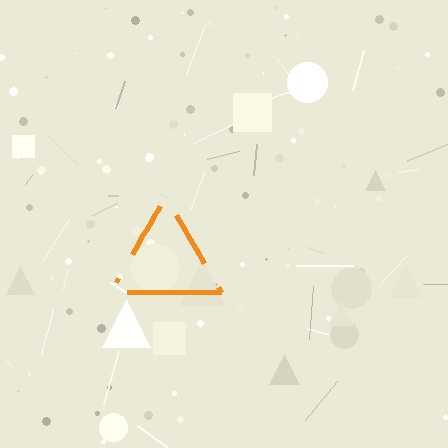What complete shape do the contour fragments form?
The contour fragments form a triangle.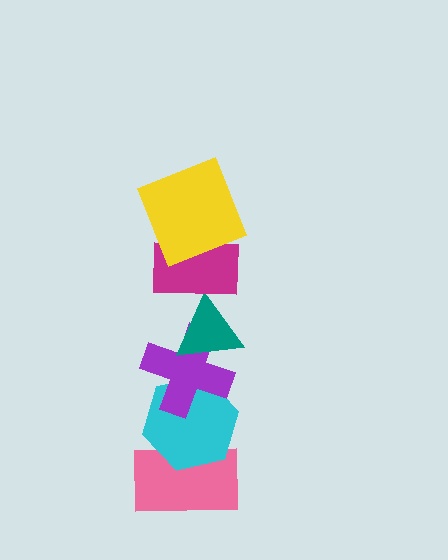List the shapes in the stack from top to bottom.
From top to bottom: the yellow square, the magenta rectangle, the teal triangle, the purple cross, the cyan hexagon, the pink rectangle.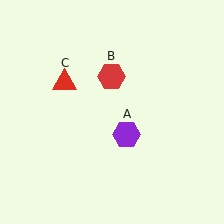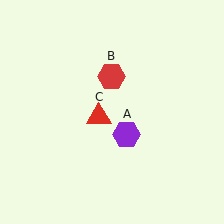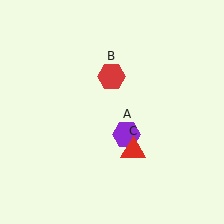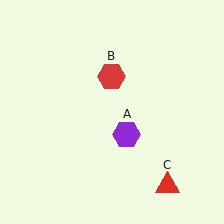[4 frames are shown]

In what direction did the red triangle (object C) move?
The red triangle (object C) moved down and to the right.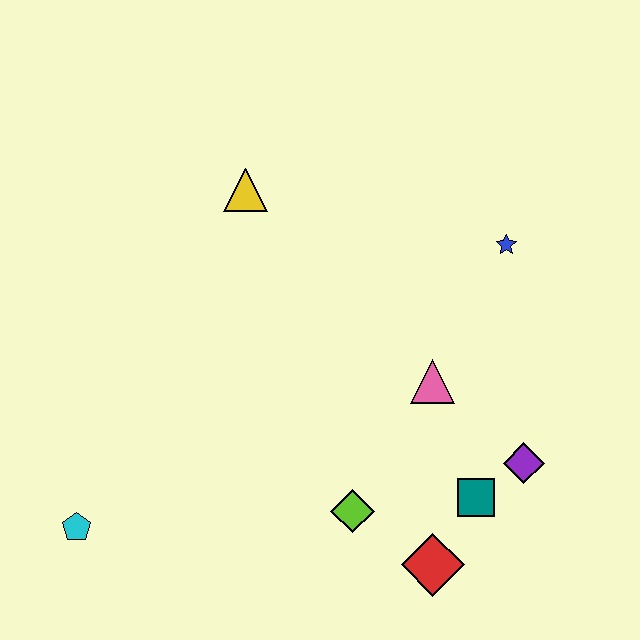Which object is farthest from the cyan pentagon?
The blue star is farthest from the cyan pentagon.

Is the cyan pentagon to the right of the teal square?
No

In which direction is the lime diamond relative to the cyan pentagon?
The lime diamond is to the right of the cyan pentagon.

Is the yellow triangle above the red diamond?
Yes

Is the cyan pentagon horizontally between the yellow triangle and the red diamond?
No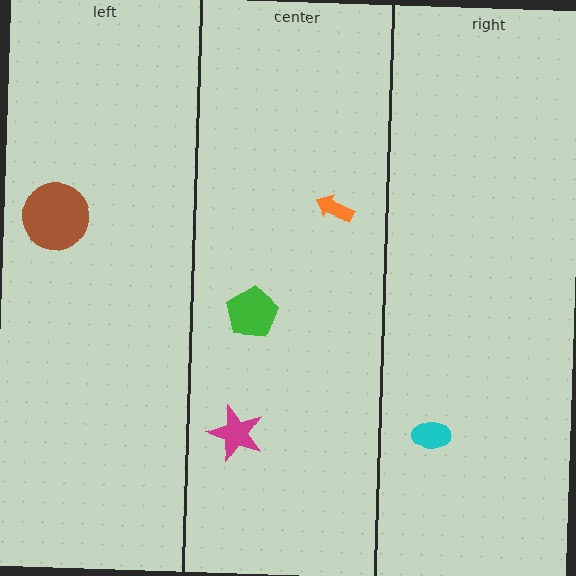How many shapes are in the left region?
1.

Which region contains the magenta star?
The center region.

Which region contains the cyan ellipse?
The right region.